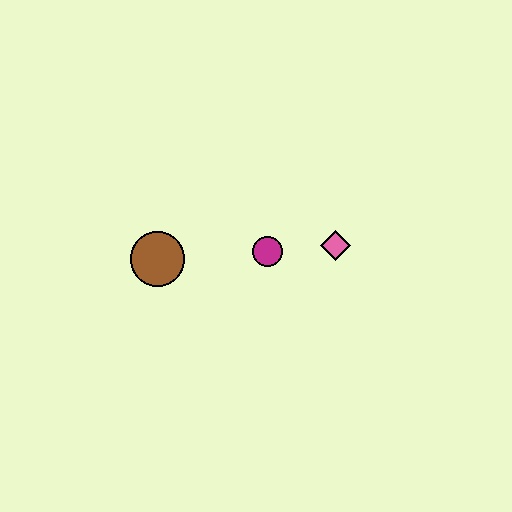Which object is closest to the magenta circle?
The pink diamond is closest to the magenta circle.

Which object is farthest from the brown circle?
The pink diamond is farthest from the brown circle.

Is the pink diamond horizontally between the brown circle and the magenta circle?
No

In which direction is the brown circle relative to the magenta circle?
The brown circle is to the left of the magenta circle.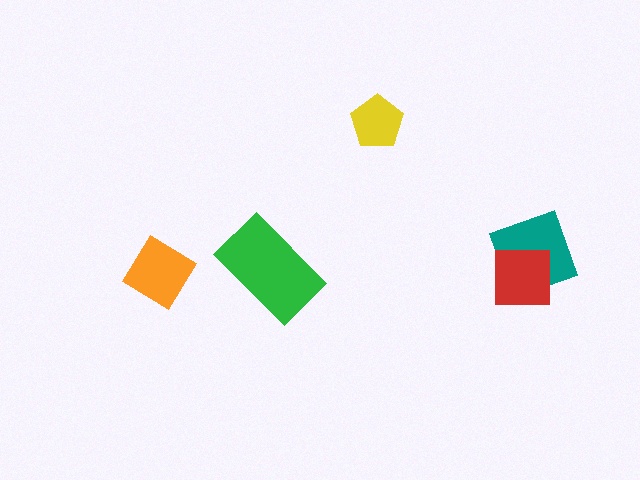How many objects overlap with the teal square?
1 object overlaps with the teal square.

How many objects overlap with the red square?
1 object overlaps with the red square.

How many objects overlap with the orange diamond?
0 objects overlap with the orange diamond.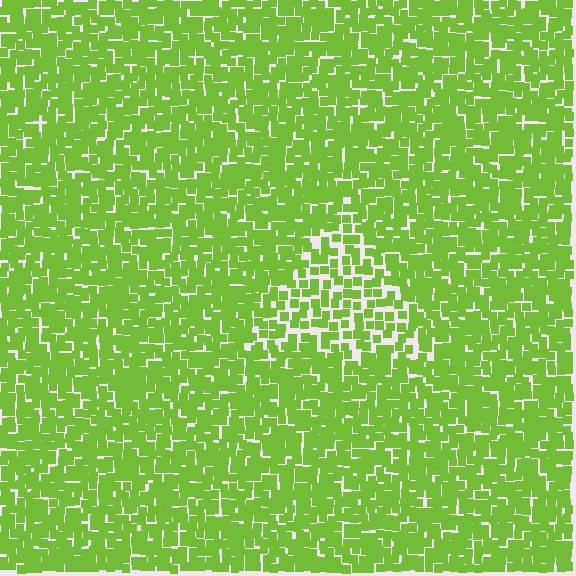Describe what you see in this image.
The image contains small lime elements arranged at two different densities. A triangle-shaped region is visible where the elements are less densely packed than the surrounding area.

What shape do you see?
I see a triangle.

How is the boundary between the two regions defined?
The boundary is defined by a change in element density (approximately 1.7x ratio). All elements are the same color, size, and shape.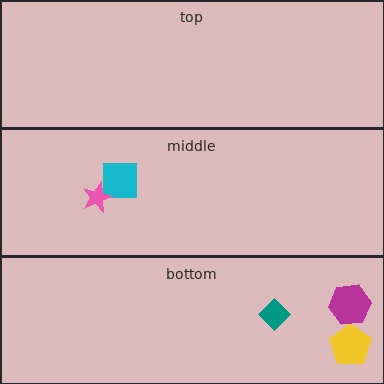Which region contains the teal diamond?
The bottom region.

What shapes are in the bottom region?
The yellow pentagon, the magenta hexagon, the teal diamond.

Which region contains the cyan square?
The middle region.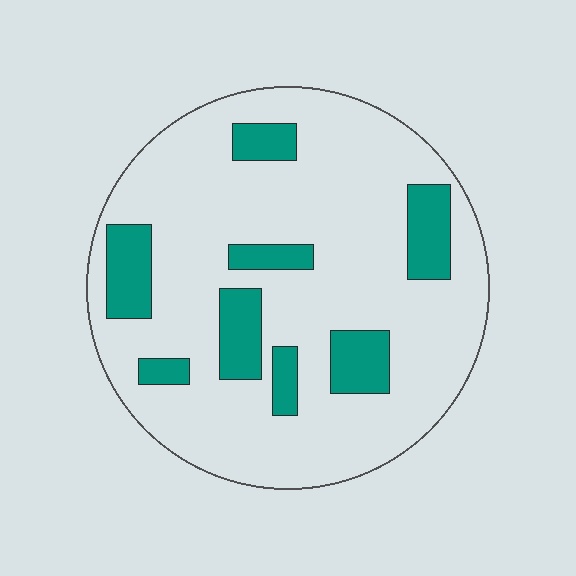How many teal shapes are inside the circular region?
8.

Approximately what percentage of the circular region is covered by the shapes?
Approximately 20%.